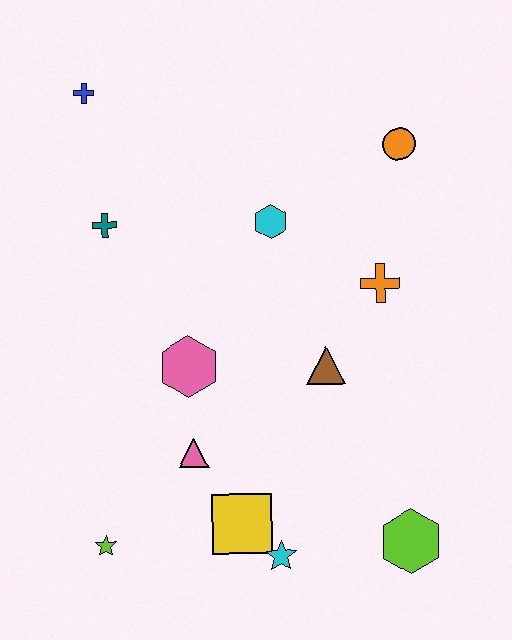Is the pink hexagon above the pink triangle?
Yes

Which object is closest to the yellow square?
The cyan star is closest to the yellow square.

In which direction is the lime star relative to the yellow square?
The lime star is to the left of the yellow square.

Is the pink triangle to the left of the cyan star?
Yes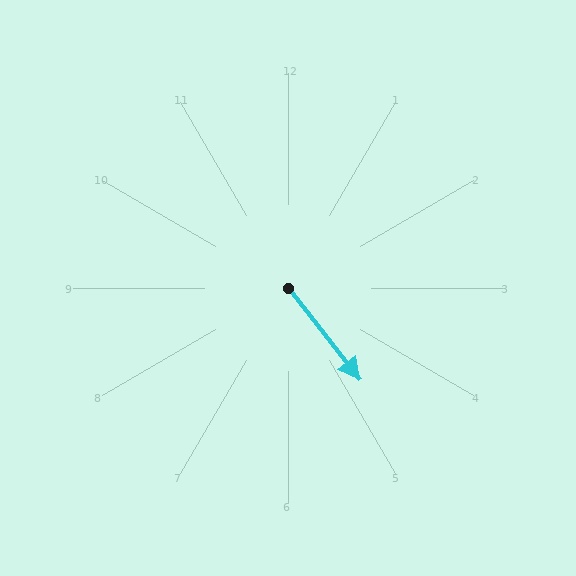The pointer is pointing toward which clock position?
Roughly 5 o'clock.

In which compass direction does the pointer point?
Southeast.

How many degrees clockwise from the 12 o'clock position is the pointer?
Approximately 142 degrees.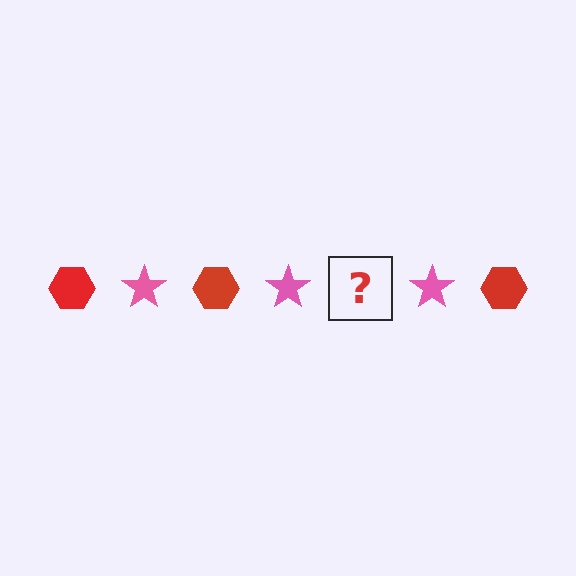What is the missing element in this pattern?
The missing element is a red hexagon.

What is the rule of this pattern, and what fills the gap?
The rule is that the pattern alternates between red hexagon and pink star. The gap should be filled with a red hexagon.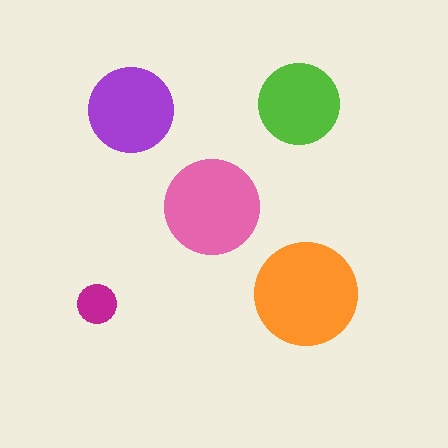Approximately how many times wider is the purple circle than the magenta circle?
About 2 times wider.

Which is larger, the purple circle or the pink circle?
The pink one.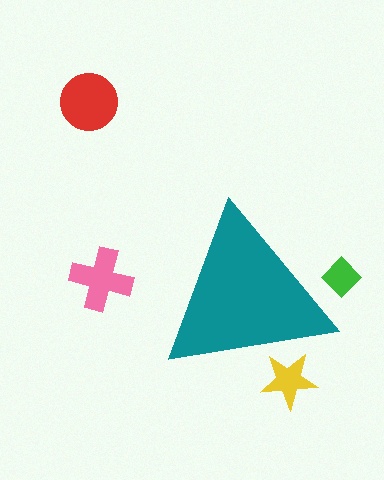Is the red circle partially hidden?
No, the red circle is fully visible.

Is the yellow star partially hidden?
Yes, the yellow star is partially hidden behind the teal triangle.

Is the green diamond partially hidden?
Yes, the green diamond is partially hidden behind the teal triangle.